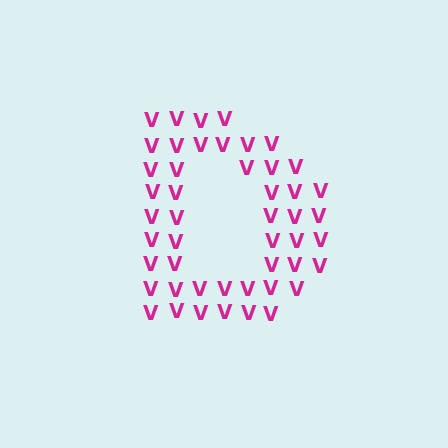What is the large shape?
The large shape is the letter D.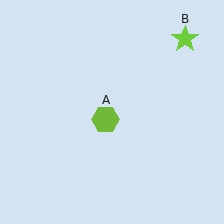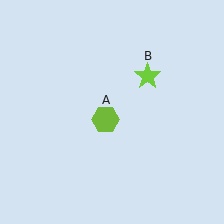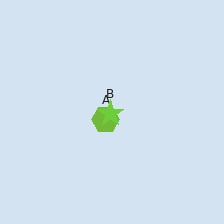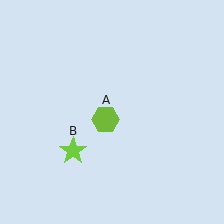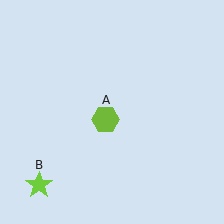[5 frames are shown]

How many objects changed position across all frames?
1 object changed position: lime star (object B).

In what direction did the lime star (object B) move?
The lime star (object B) moved down and to the left.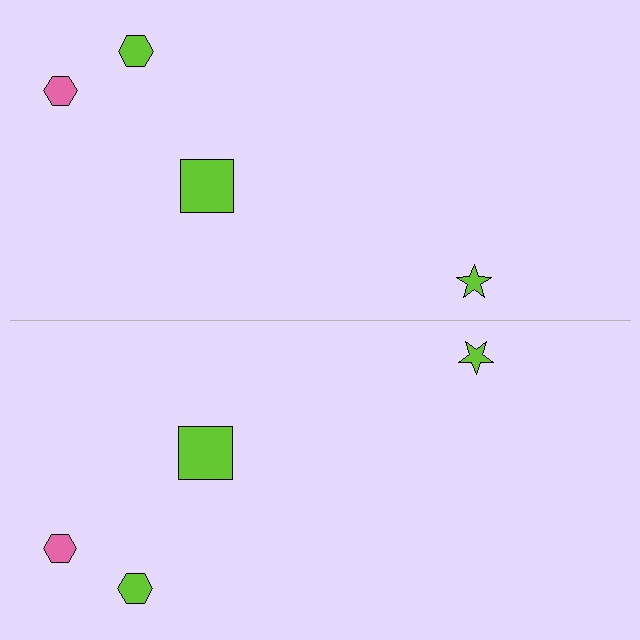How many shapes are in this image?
There are 8 shapes in this image.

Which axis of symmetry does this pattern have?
The pattern has a horizontal axis of symmetry running through the center of the image.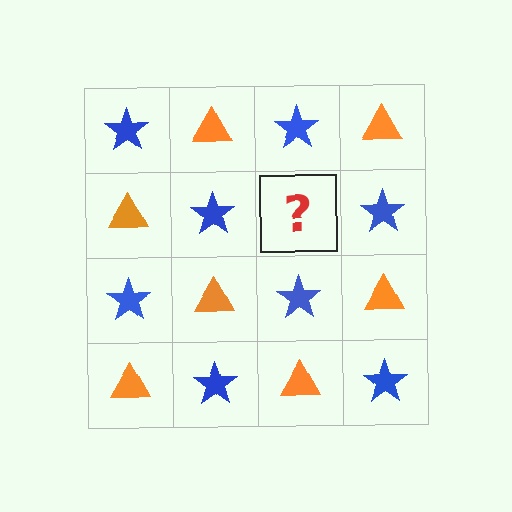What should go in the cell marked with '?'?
The missing cell should contain an orange triangle.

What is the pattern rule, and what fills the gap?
The rule is that it alternates blue star and orange triangle in a checkerboard pattern. The gap should be filled with an orange triangle.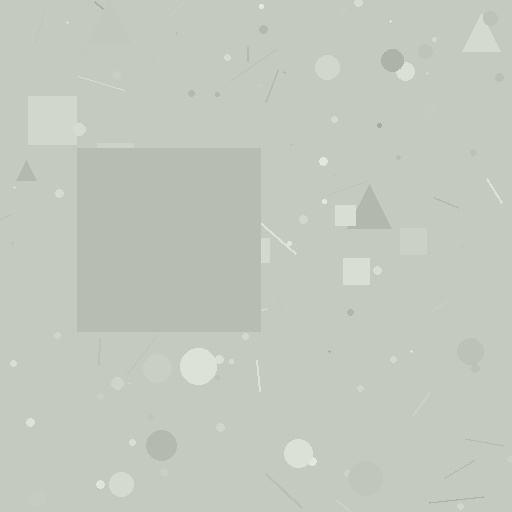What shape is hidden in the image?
A square is hidden in the image.